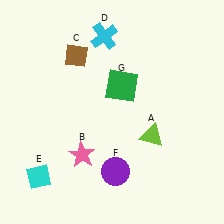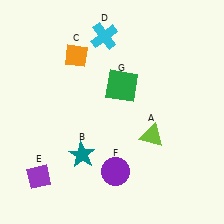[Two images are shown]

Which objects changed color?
B changed from pink to teal. C changed from brown to orange. E changed from cyan to purple.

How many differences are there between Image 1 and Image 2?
There are 3 differences between the two images.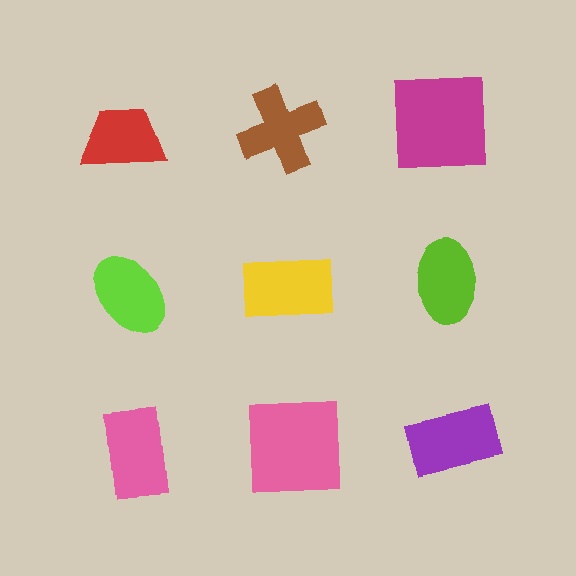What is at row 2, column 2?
A yellow rectangle.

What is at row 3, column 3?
A purple rectangle.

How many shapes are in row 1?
3 shapes.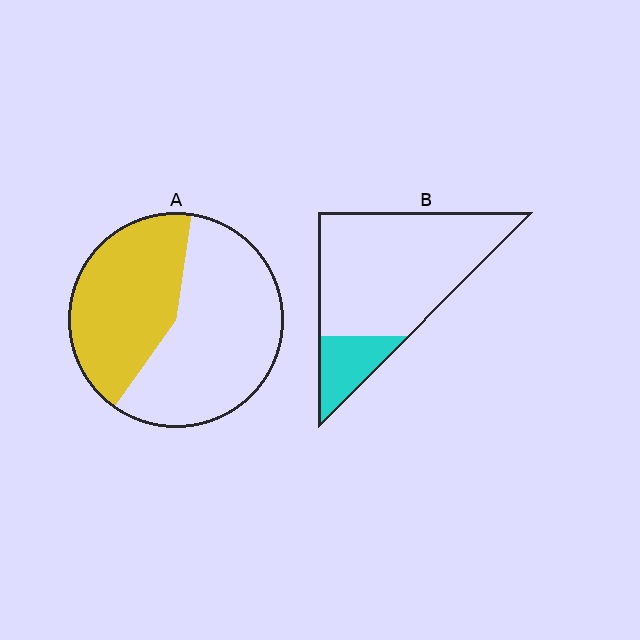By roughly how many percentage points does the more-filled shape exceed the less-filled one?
By roughly 25 percentage points (A over B).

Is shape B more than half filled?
No.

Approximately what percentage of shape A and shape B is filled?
A is approximately 45% and B is approximately 20%.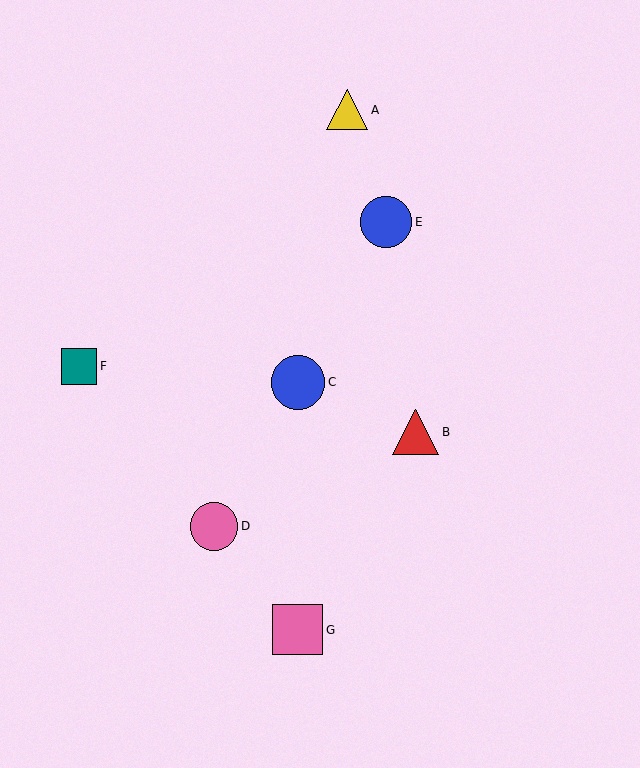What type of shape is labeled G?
Shape G is a pink square.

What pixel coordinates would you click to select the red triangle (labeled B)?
Click at (416, 432) to select the red triangle B.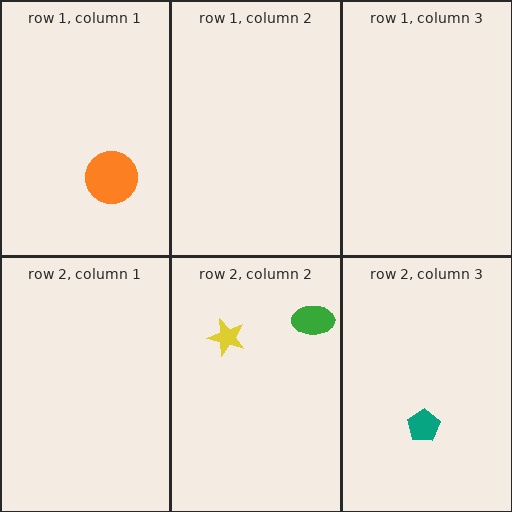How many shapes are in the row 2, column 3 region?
1.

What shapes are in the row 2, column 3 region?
The teal pentagon.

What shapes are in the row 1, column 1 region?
The orange circle.